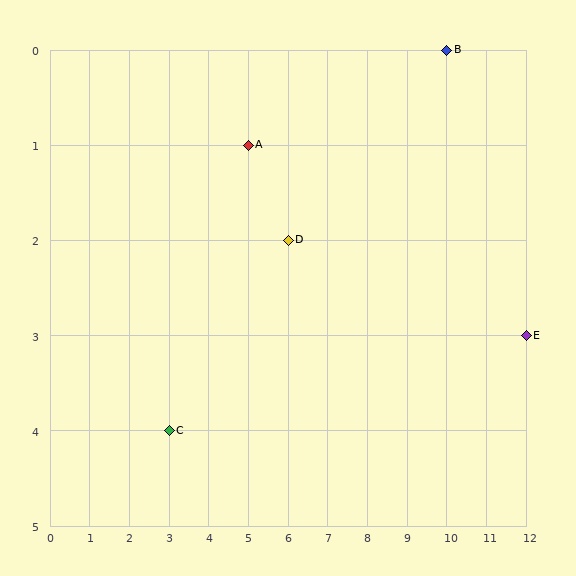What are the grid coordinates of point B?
Point B is at grid coordinates (10, 0).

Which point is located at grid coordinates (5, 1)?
Point A is at (5, 1).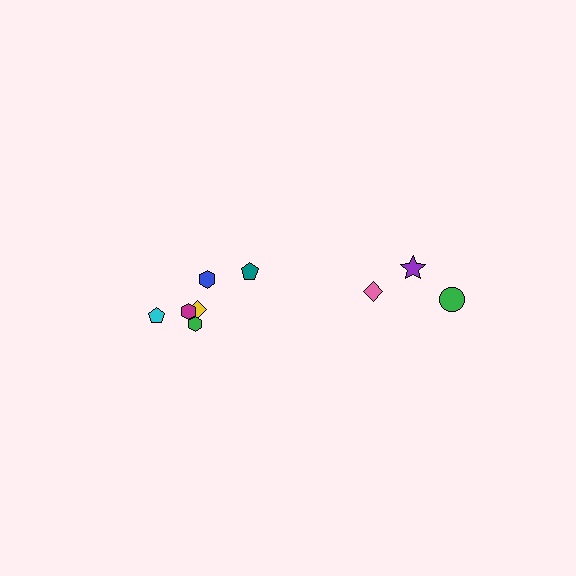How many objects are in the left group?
There are 6 objects.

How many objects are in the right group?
There are 3 objects.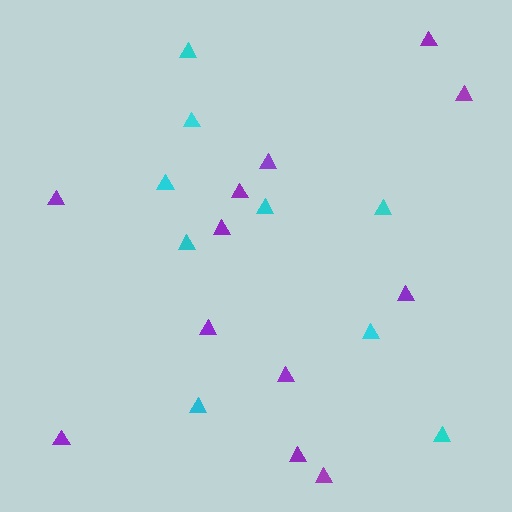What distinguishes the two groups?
There are 2 groups: one group of purple triangles (12) and one group of cyan triangles (9).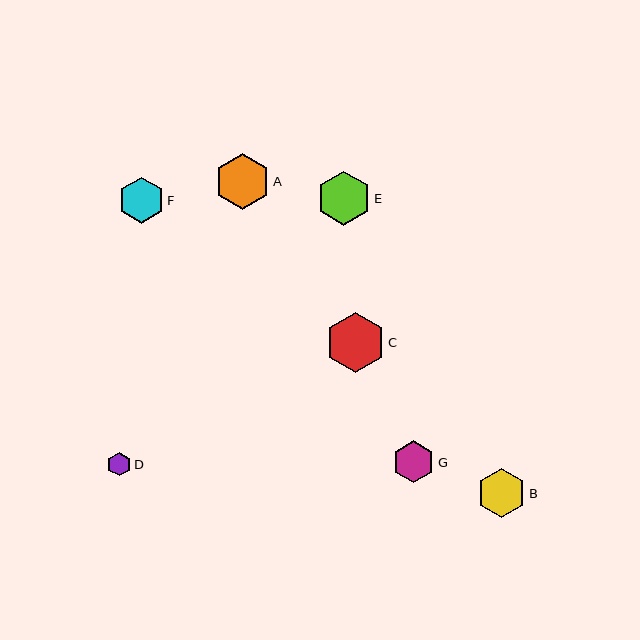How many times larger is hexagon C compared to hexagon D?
Hexagon C is approximately 2.5 times the size of hexagon D.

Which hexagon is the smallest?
Hexagon D is the smallest with a size of approximately 24 pixels.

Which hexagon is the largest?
Hexagon C is the largest with a size of approximately 59 pixels.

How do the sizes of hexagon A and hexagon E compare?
Hexagon A and hexagon E are approximately the same size.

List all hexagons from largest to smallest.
From largest to smallest: C, A, E, B, F, G, D.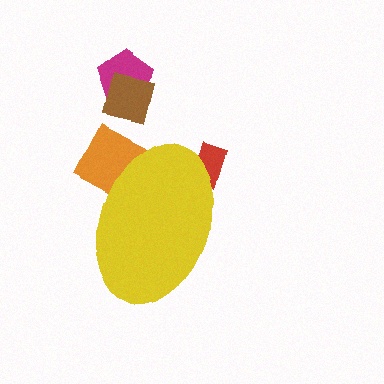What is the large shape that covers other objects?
A yellow ellipse.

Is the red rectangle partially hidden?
Yes, the red rectangle is partially hidden behind the yellow ellipse.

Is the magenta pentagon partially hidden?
No, the magenta pentagon is fully visible.